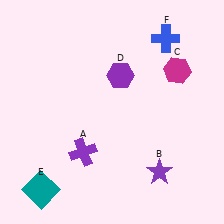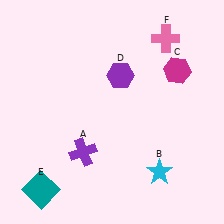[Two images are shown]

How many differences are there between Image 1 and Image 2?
There are 2 differences between the two images.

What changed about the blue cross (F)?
In Image 1, F is blue. In Image 2, it changed to pink.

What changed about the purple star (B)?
In Image 1, B is purple. In Image 2, it changed to cyan.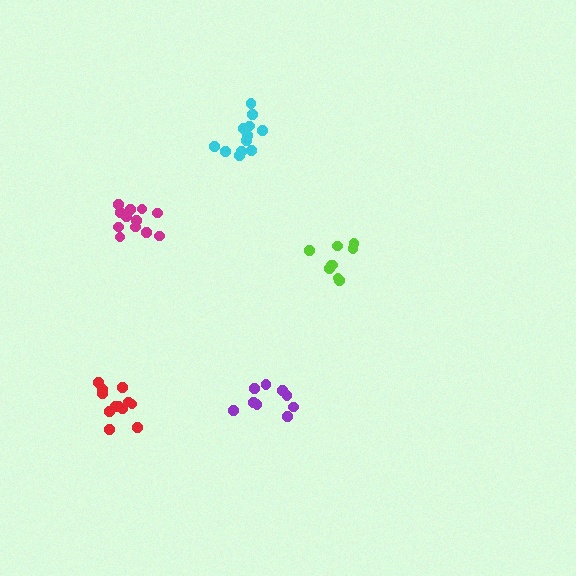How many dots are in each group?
Group 1: 12 dots, Group 2: 13 dots, Group 3: 9 dots, Group 4: 12 dots, Group 5: 9 dots (55 total).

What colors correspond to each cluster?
The clusters are colored: cyan, red, purple, magenta, lime.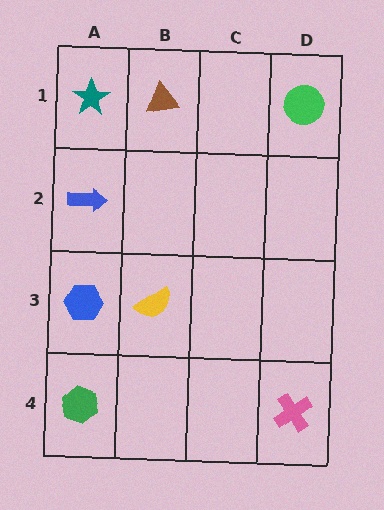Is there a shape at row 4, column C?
No, that cell is empty.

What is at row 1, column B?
A brown triangle.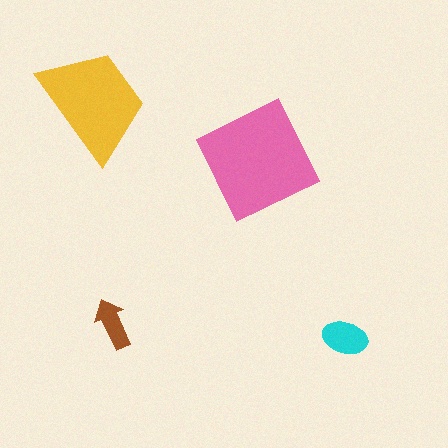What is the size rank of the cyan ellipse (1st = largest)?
3rd.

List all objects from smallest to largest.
The brown arrow, the cyan ellipse, the yellow trapezoid, the pink diamond.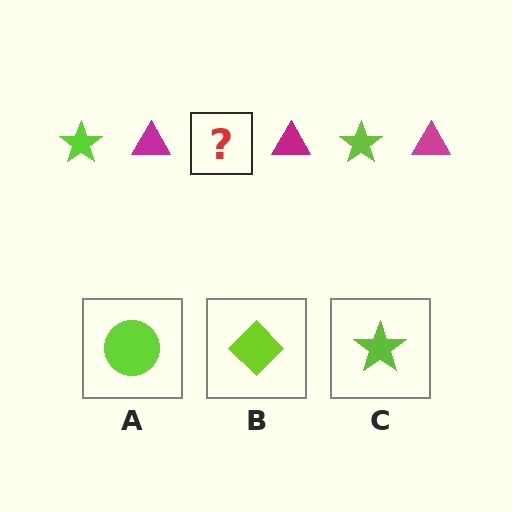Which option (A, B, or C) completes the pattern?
C.